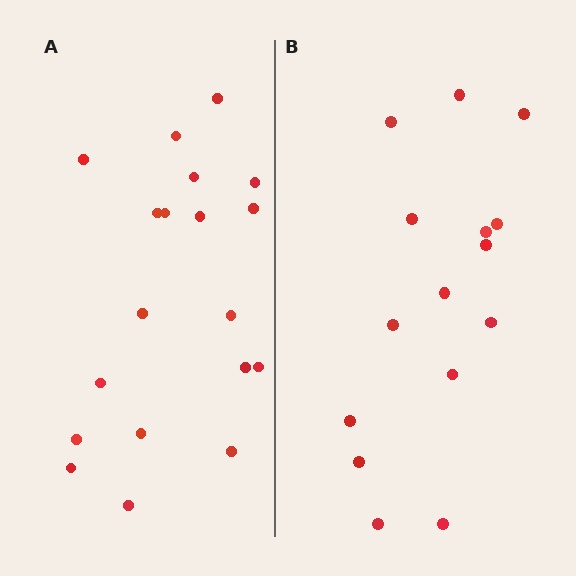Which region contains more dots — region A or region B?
Region A (the left region) has more dots.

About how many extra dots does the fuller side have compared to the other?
Region A has about 4 more dots than region B.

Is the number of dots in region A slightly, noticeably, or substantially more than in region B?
Region A has noticeably more, but not dramatically so. The ratio is roughly 1.3 to 1.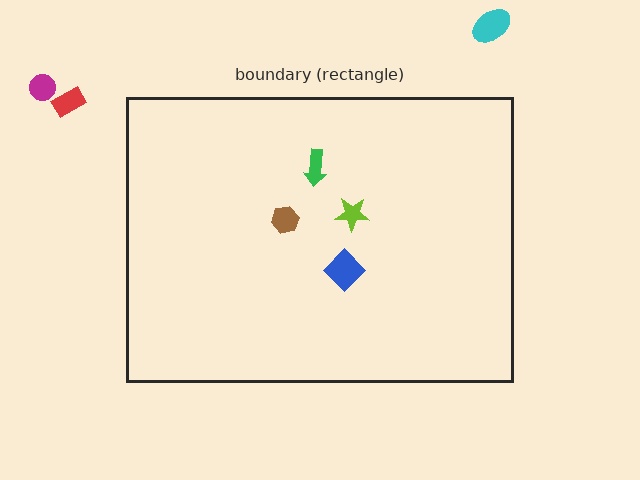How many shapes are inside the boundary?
4 inside, 3 outside.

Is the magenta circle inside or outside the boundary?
Outside.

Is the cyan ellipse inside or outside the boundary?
Outside.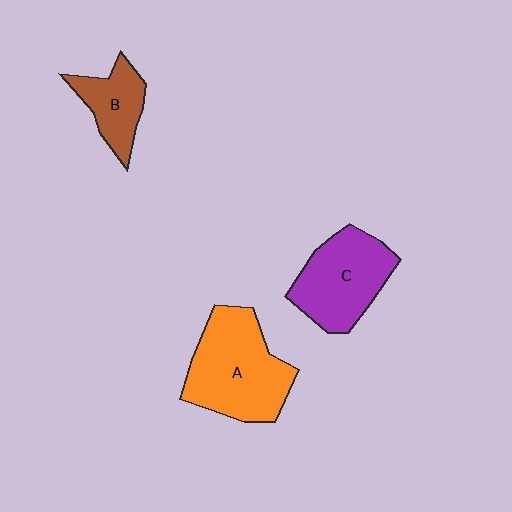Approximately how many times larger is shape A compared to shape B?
Approximately 2.1 times.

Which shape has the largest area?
Shape A (orange).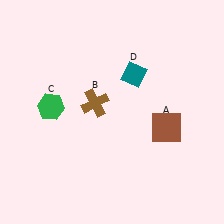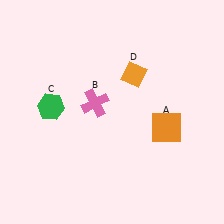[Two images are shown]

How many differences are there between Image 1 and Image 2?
There are 3 differences between the two images.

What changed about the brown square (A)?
In Image 1, A is brown. In Image 2, it changed to orange.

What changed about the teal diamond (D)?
In Image 1, D is teal. In Image 2, it changed to orange.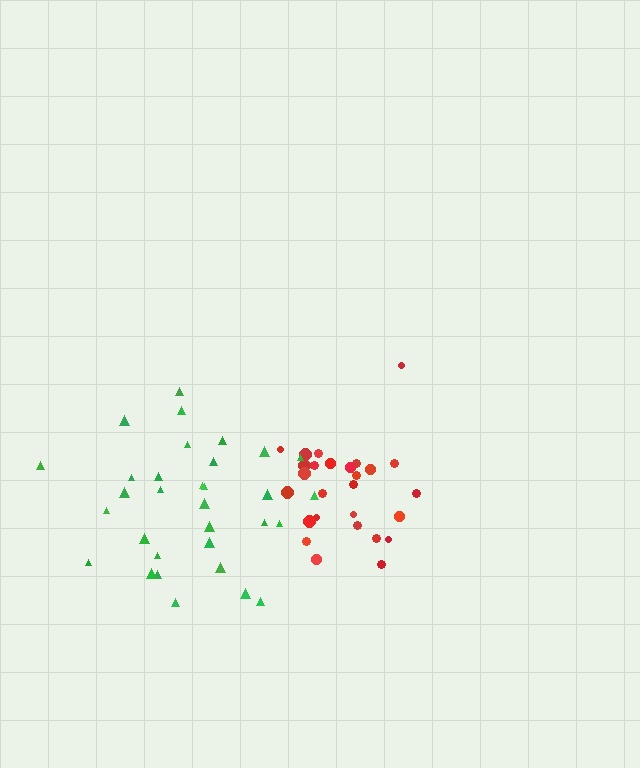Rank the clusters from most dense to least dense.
red, green.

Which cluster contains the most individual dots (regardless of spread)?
Green (32).